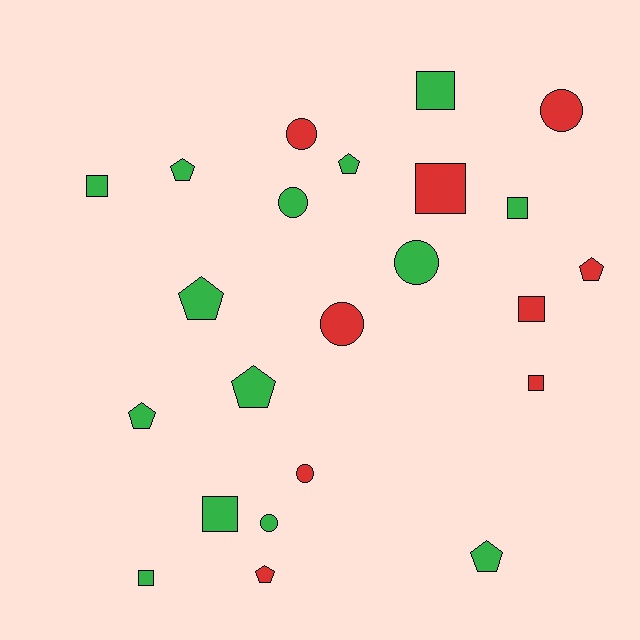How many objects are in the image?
There are 23 objects.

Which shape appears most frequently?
Square, with 8 objects.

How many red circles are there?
There are 4 red circles.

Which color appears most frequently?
Green, with 14 objects.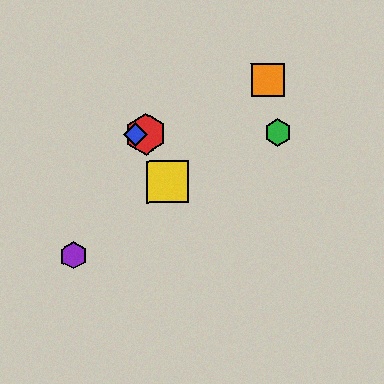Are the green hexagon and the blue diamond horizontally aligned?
Yes, both are at y≈132.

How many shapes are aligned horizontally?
3 shapes (the red hexagon, the blue diamond, the green hexagon) are aligned horizontally.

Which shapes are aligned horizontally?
The red hexagon, the blue diamond, the green hexagon are aligned horizontally.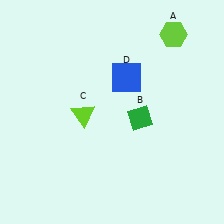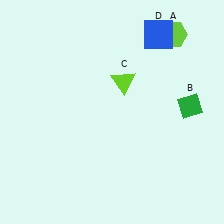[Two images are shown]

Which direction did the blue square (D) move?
The blue square (D) moved up.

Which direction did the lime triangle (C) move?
The lime triangle (C) moved right.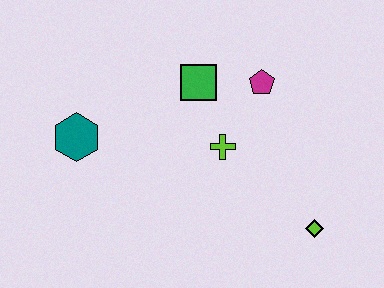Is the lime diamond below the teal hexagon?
Yes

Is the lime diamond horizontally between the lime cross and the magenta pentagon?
No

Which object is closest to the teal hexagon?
The green square is closest to the teal hexagon.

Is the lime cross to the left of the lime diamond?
Yes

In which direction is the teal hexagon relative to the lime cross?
The teal hexagon is to the left of the lime cross.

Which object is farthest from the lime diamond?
The teal hexagon is farthest from the lime diamond.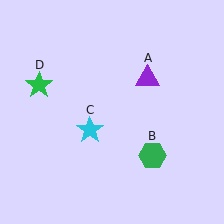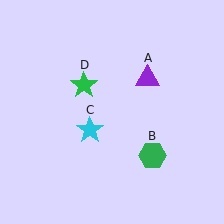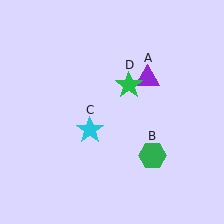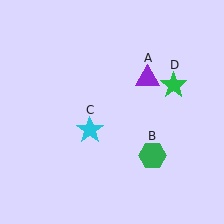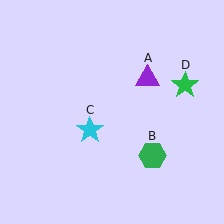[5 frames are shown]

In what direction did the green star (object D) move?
The green star (object D) moved right.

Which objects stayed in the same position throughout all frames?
Purple triangle (object A) and green hexagon (object B) and cyan star (object C) remained stationary.